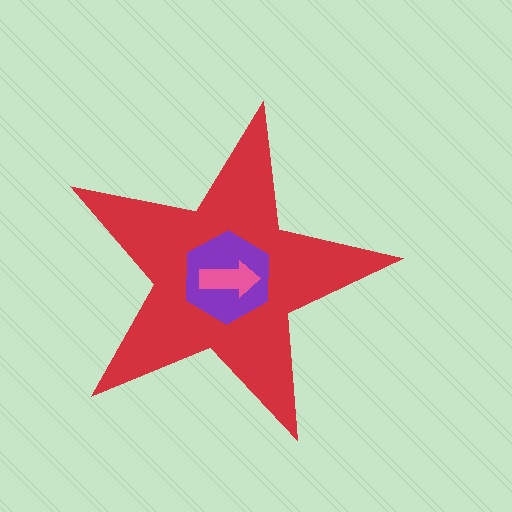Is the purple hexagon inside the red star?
Yes.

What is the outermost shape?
The red star.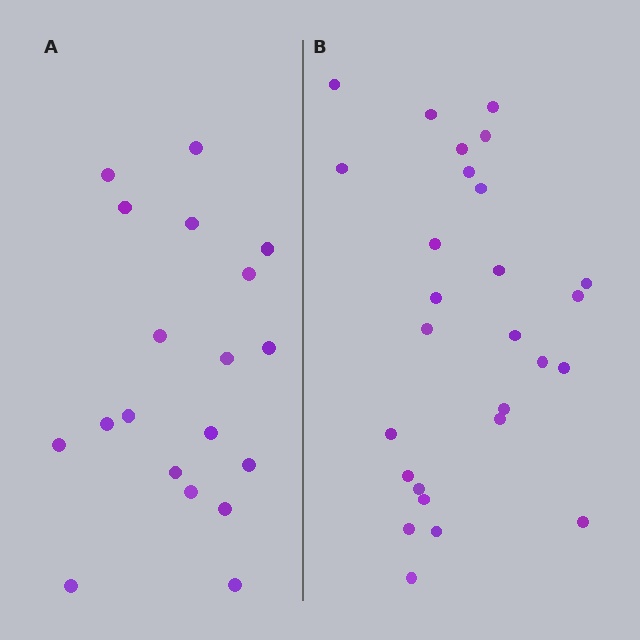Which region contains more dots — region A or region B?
Region B (the right region) has more dots.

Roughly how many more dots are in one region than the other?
Region B has roughly 8 or so more dots than region A.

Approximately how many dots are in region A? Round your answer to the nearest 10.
About 20 dots. (The exact count is 19, which rounds to 20.)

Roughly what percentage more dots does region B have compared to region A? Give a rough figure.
About 40% more.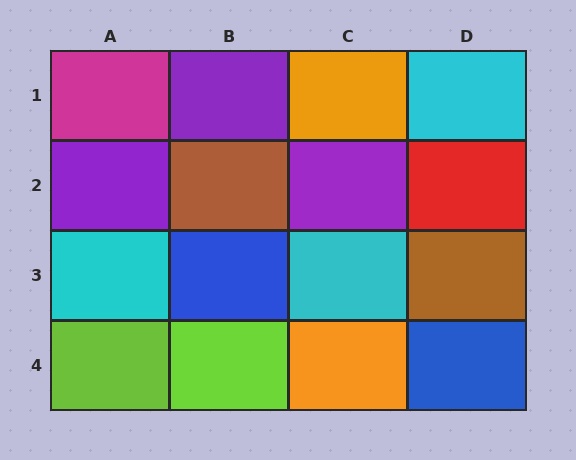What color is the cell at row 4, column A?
Lime.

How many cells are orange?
2 cells are orange.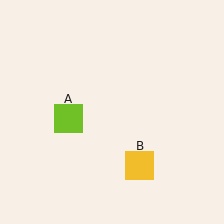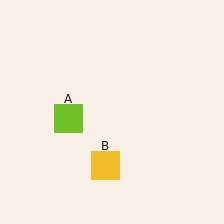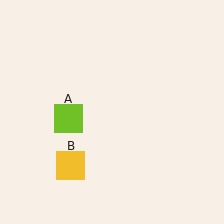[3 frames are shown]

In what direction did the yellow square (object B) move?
The yellow square (object B) moved left.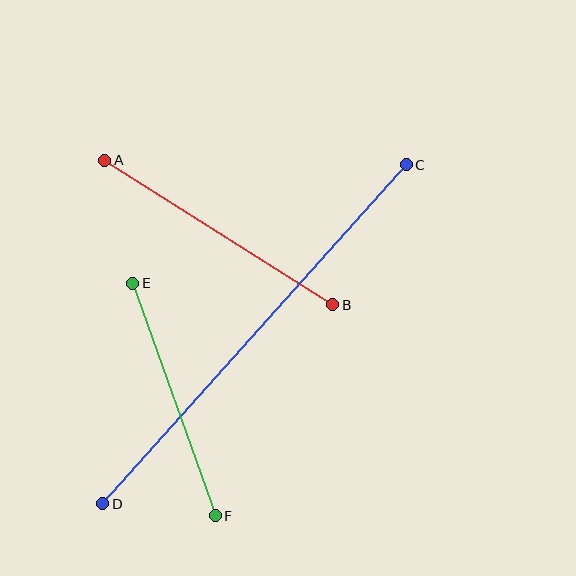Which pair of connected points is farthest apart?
Points C and D are farthest apart.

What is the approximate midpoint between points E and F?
The midpoint is at approximately (174, 399) pixels.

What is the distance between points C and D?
The distance is approximately 455 pixels.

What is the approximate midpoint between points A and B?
The midpoint is at approximately (219, 232) pixels.